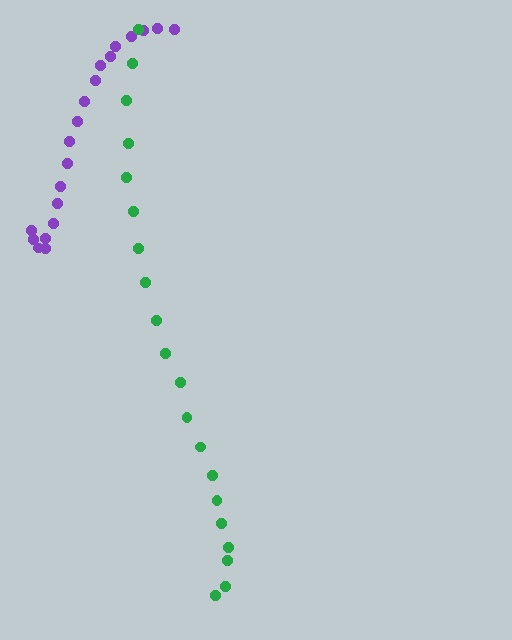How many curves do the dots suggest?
There are 2 distinct paths.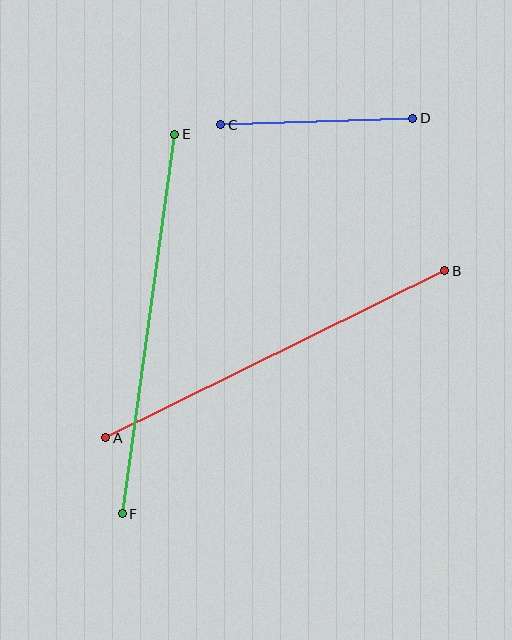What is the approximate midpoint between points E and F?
The midpoint is at approximately (148, 324) pixels.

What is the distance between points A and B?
The distance is approximately 378 pixels.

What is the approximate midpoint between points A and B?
The midpoint is at approximately (275, 354) pixels.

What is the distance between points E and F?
The distance is approximately 383 pixels.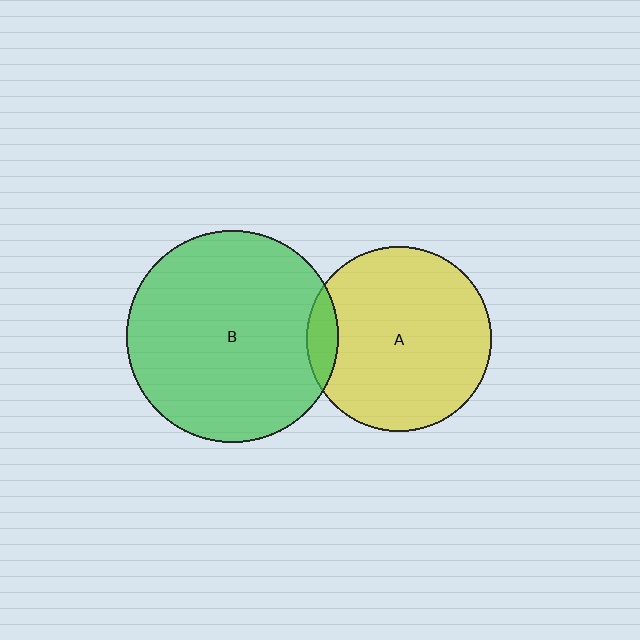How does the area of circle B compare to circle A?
Approximately 1.3 times.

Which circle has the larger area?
Circle B (green).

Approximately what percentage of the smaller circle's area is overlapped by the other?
Approximately 10%.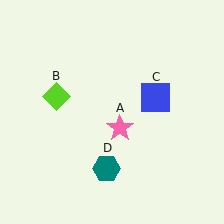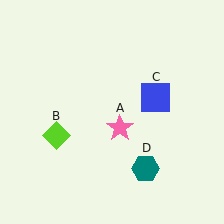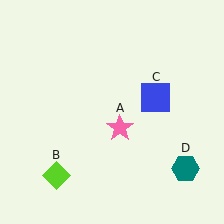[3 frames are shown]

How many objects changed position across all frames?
2 objects changed position: lime diamond (object B), teal hexagon (object D).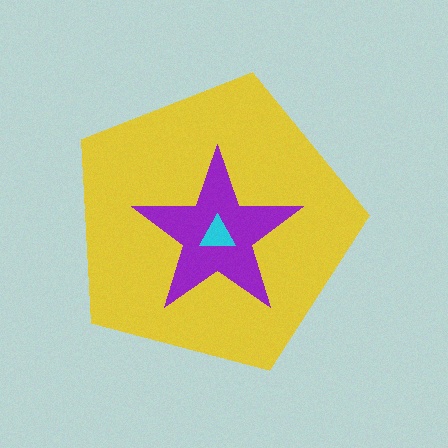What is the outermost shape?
The yellow pentagon.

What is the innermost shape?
The cyan triangle.